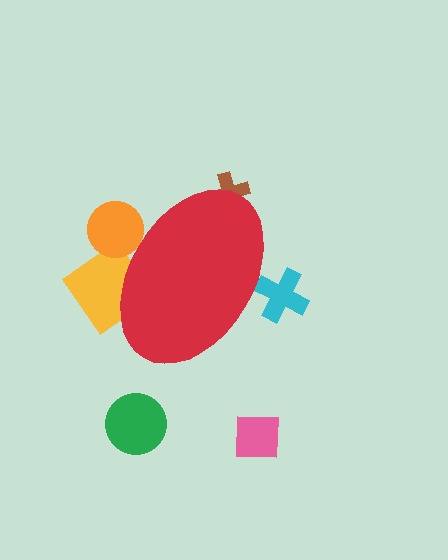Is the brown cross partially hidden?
Yes, the brown cross is partially hidden behind the red ellipse.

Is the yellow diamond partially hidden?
Yes, the yellow diamond is partially hidden behind the red ellipse.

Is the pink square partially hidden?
No, the pink square is fully visible.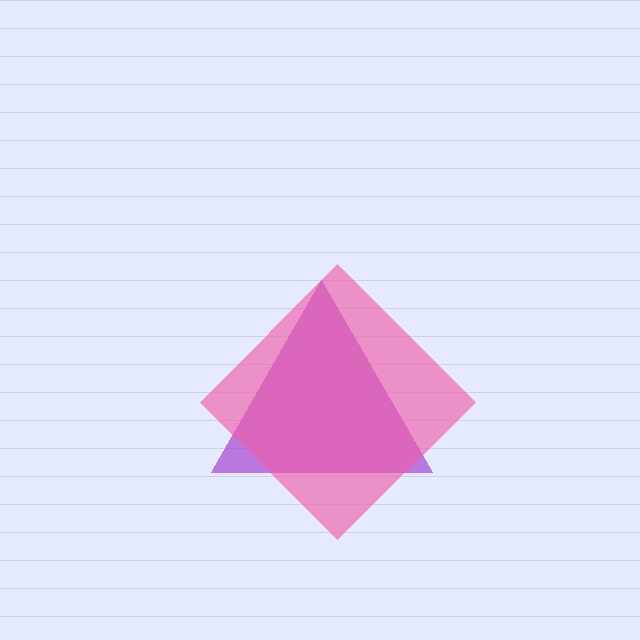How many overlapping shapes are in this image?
There are 2 overlapping shapes in the image.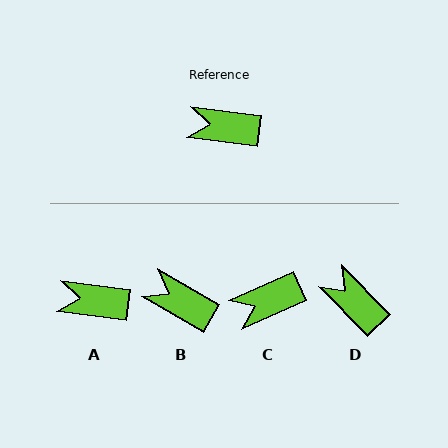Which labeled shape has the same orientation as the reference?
A.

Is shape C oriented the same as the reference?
No, it is off by about 32 degrees.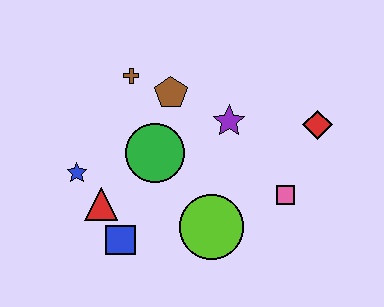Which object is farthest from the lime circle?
The brown cross is farthest from the lime circle.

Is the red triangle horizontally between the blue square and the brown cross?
No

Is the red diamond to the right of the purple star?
Yes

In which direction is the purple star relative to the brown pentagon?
The purple star is to the right of the brown pentagon.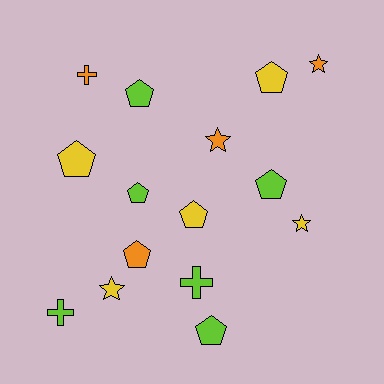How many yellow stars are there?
There are 2 yellow stars.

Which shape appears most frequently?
Pentagon, with 8 objects.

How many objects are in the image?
There are 15 objects.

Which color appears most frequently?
Lime, with 6 objects.